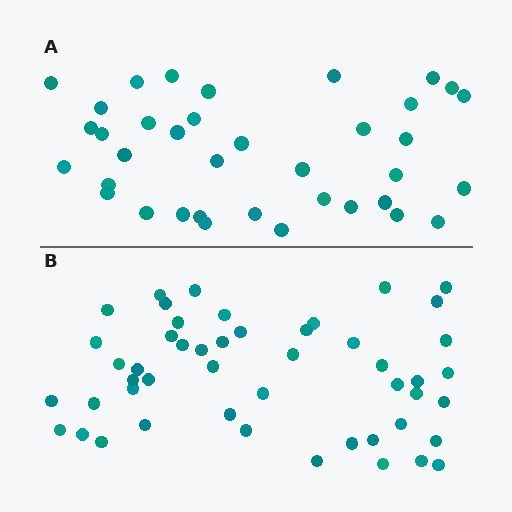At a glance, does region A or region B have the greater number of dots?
Region B (the bottom region) has more dots.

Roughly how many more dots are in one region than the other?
Region B has roughly 12 or so more dots than region A.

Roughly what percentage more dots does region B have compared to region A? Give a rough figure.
About 30% more.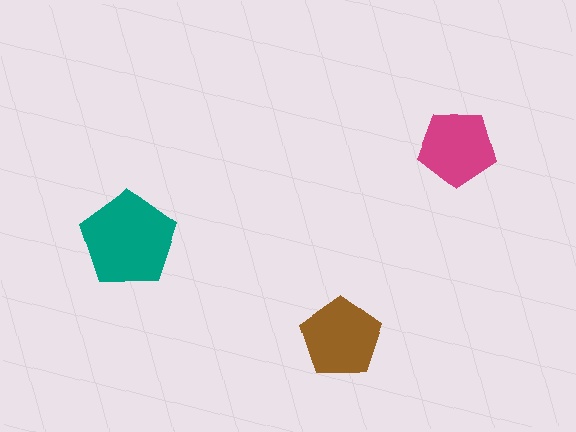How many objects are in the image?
There are 3 objects in the image.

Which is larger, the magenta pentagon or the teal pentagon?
The teal one.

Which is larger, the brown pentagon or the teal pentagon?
The teal one.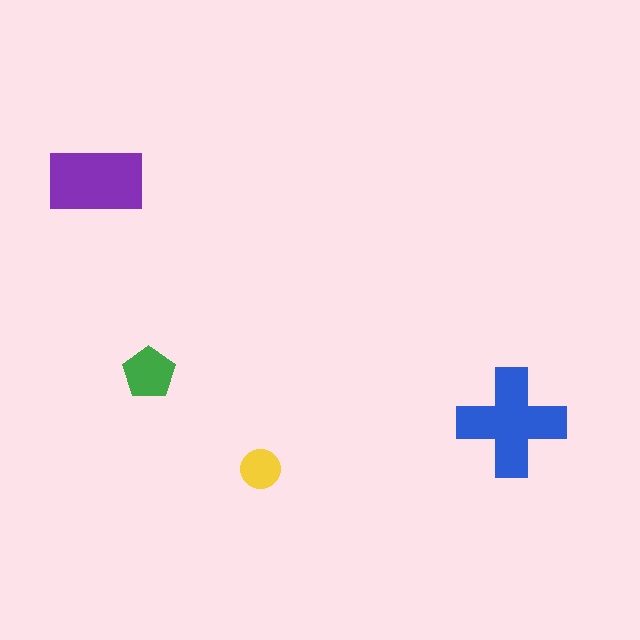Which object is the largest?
The blue cross.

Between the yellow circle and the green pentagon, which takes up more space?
The green pentagon.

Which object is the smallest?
The yellow circle.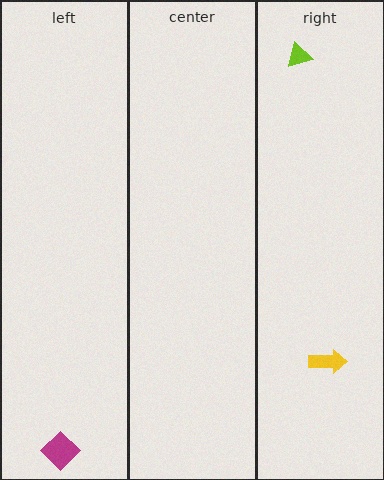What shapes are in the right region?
The yellow arrow, the lime triangle.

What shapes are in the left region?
The magenta diamond.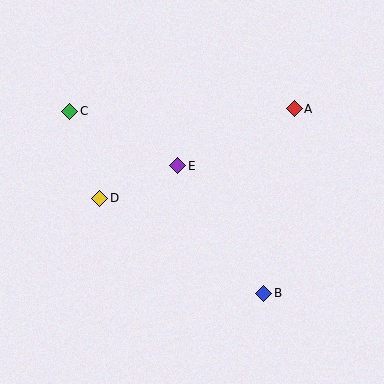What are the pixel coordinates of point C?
Point C is at (70, 111).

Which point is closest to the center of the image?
Point E at (177, 166) is closest to the center.